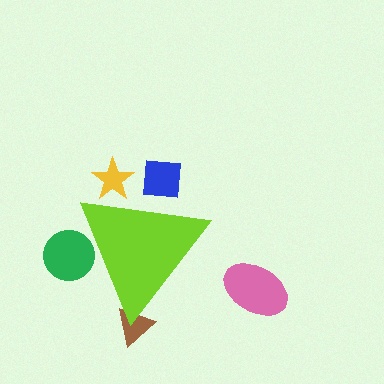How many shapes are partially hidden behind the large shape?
4 shapes are partially hidden.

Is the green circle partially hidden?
Yes, the green circle is partially hidden behind the lime triangle.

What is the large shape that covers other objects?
A lime triangle.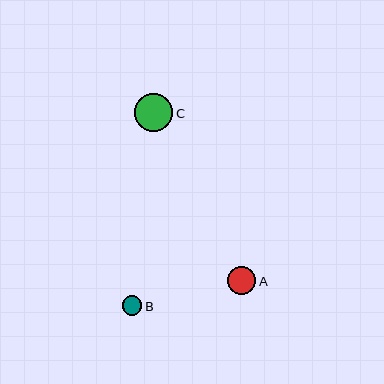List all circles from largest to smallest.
From largest to smallest: C, A, B.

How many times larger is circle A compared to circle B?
Circle A is approximately 1.5 times the size of circle B.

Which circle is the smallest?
Circle B is the smallest with a size of approximately 20 pixels.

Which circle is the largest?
Circle C is the largest with a size of approximately 39 pixels.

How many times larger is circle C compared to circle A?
Circle C is approximately 1.4 times the size of circle A.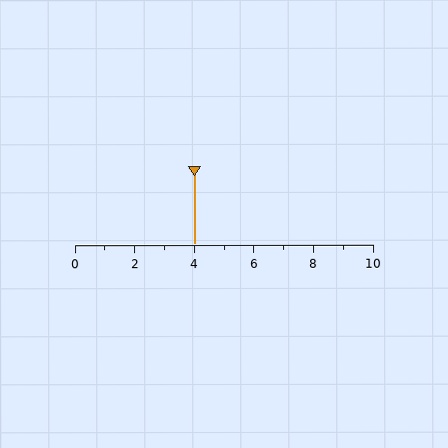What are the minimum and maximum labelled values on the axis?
The axis runs from 0 to 10.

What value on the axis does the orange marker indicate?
The marker indicates approximately 4.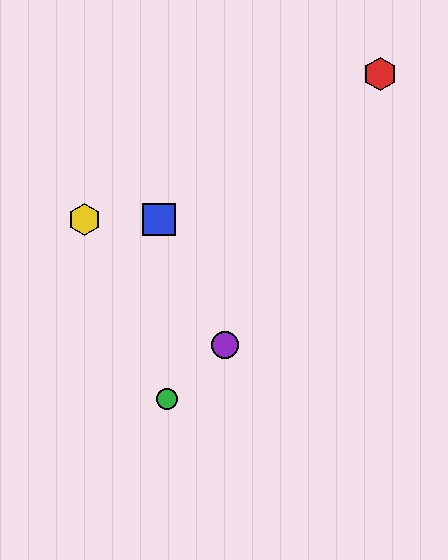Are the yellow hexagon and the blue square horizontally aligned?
Yes, both are at y≈219.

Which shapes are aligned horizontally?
The blue square, the yellow hexagon are aligned horizontally.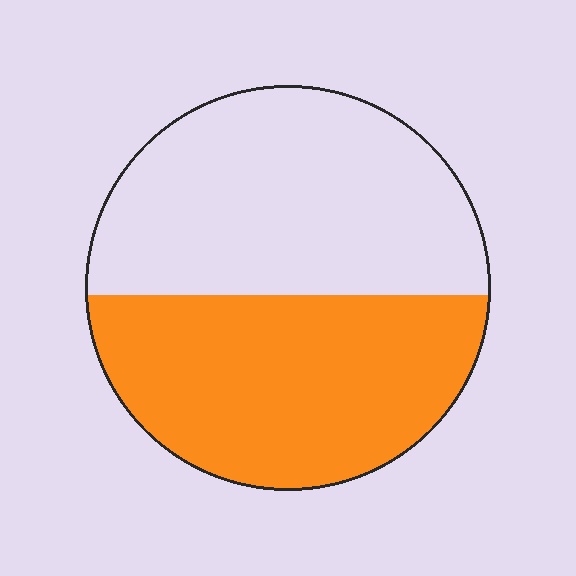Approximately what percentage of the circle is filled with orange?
Approximately 50%.